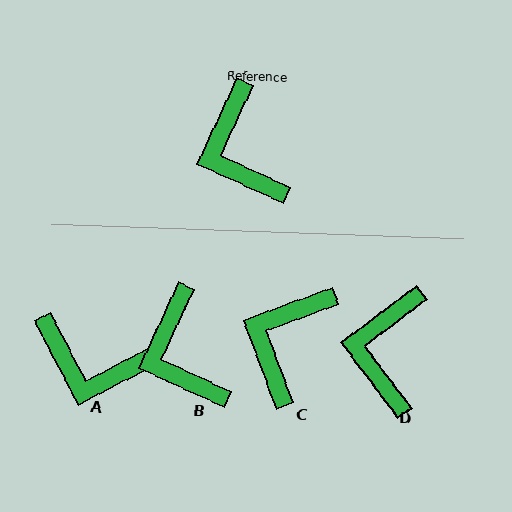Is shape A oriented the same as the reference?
No, it is off by about 53 degrees.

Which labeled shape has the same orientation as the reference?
B.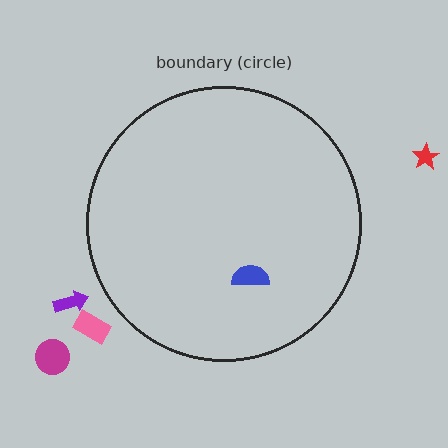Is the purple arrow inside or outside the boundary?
Outside.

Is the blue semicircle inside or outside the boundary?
Inside.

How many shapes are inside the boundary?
1 inside, 4 outside.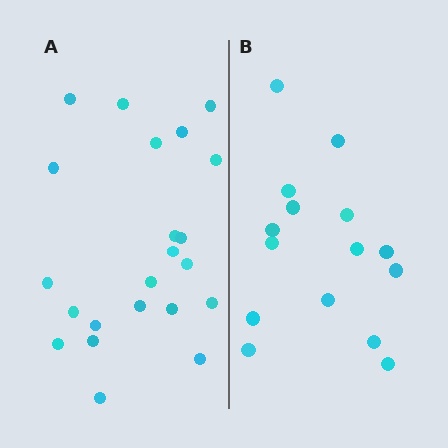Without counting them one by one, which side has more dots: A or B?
Region A (the left region) has more dots.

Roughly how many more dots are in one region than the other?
Region A has roughly 8 or so more dots than region B.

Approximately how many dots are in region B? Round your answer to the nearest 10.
About 20 dots. (The exact count is 15, which rounds to 20.)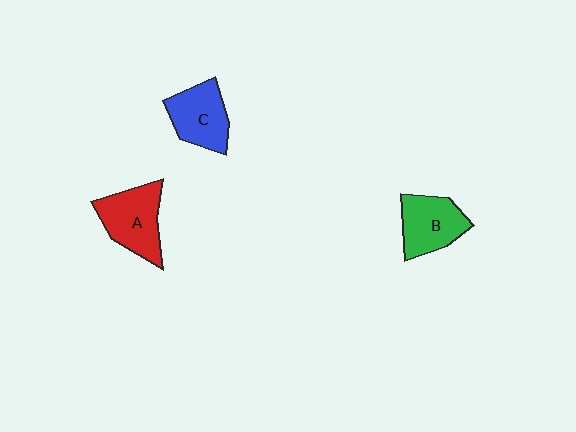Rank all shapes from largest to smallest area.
From largest to smallest: A (red), B (green), C (blue).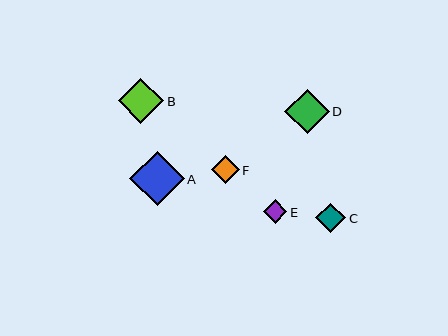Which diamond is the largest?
Diamond A is the largest with a size of approximately 55 pixels.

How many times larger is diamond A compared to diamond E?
Diamond A is approximately 2.3 times the size of diamond E.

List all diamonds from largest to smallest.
From largest to smallest: A, B, D, C, F, E.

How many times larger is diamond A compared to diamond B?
Diamond A is approximately 1.2 times the size of diamond B.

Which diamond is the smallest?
Diamond E is the smallest with a size of approximately 24 pixels.